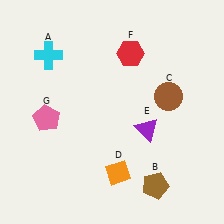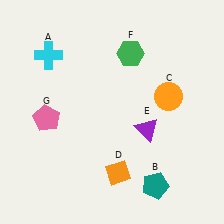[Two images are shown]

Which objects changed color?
B changed from brown to teal. C changed from brown to orange. F changed from red to green.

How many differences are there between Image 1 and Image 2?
There are 3 differences between the two images.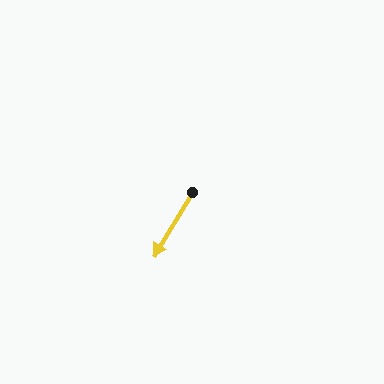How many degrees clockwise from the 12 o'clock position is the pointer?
Approximately 211 degrees.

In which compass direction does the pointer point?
Southwest.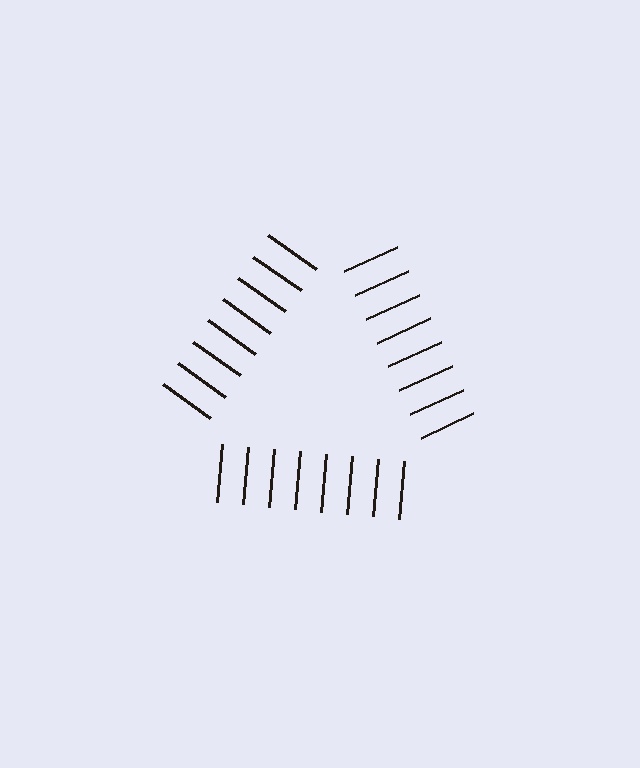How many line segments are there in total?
24 — 8 along each of the 3 edges.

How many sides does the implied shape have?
3 sides — the line-ends trace a triangle.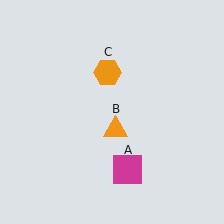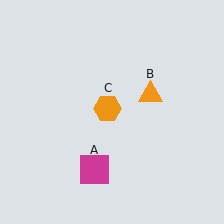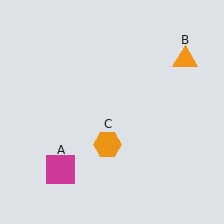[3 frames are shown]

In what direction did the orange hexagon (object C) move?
The orange hexagon (object C) moved down.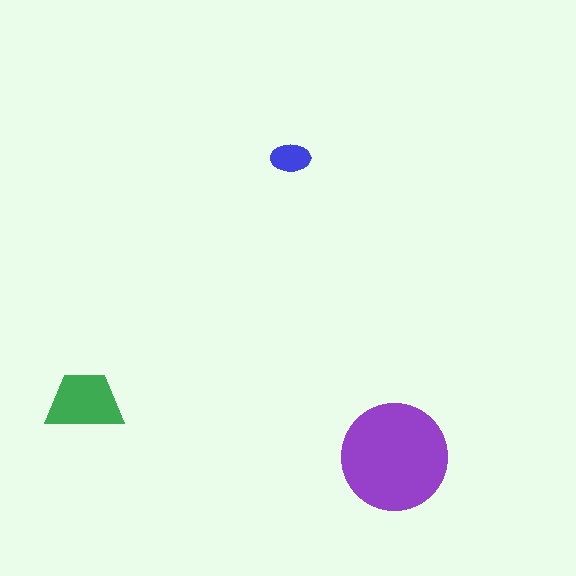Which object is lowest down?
The purple circle is bottommost.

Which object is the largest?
The purple circle.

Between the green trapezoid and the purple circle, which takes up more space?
The purple circle.